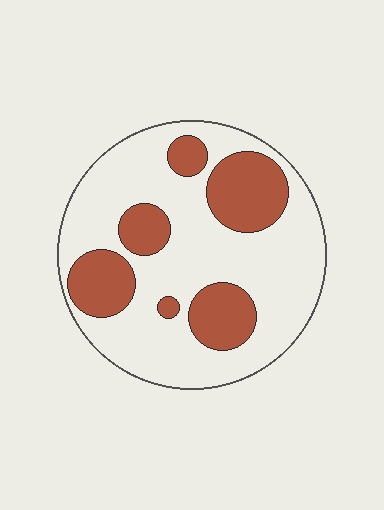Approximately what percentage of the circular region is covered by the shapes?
Approximately 30%.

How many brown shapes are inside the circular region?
6.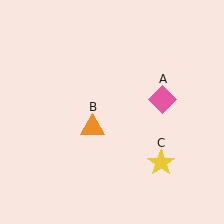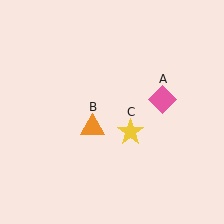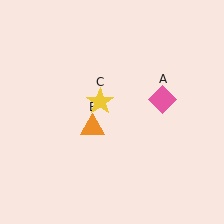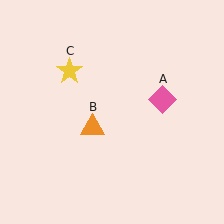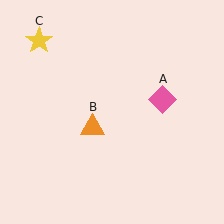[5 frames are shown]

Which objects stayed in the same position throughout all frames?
Pink diamond (object A) and orange triangle (object B) remained stationary.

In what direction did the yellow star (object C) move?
The yellow star (object C) moved up and to the left.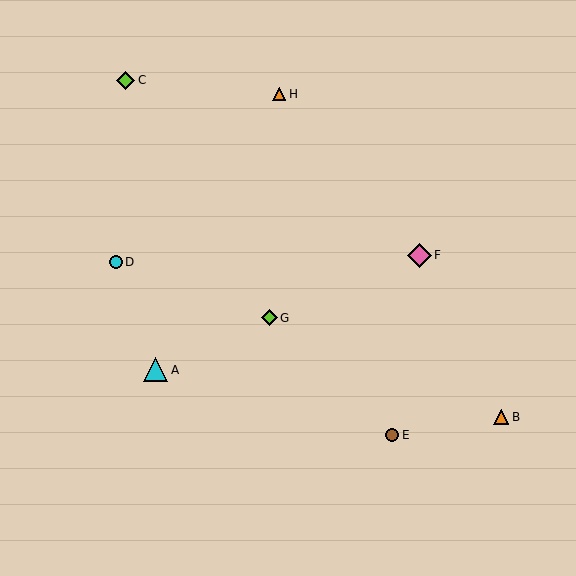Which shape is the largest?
The cyan triangle (labeled A) is the largest.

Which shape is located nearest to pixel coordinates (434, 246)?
The pink diamond (labeled F) at (419, 255) is nearest to that location.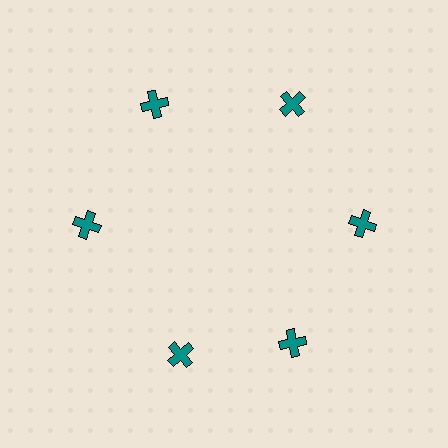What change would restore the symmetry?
The symmetry would be restored by rotating it back into even spacing with its neighbors so that all 6 crosses sit at equal angles and equal distance from the center.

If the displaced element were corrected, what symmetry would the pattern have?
It would have 6-fold rotational symmetry — the pattern would map onto itself every 60 degrees.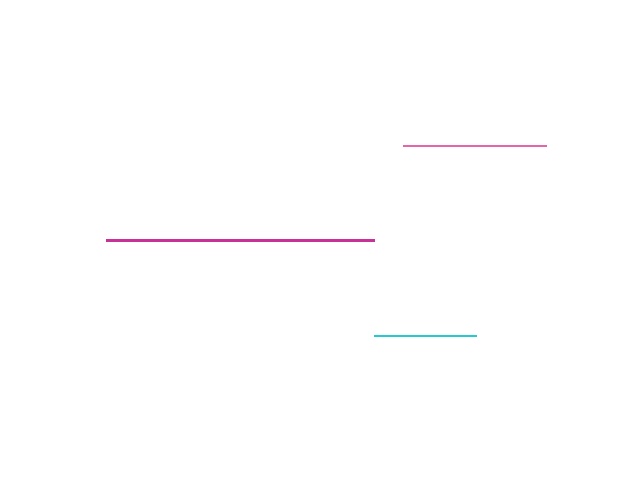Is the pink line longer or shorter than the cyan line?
The pink line is longer than the cyan line.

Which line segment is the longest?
The magenta line is the longest at approximately 267 pixels.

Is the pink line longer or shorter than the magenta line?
The magenta line is longer than the pink line.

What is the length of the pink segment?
The pink segment is approximately 143 pixels long.